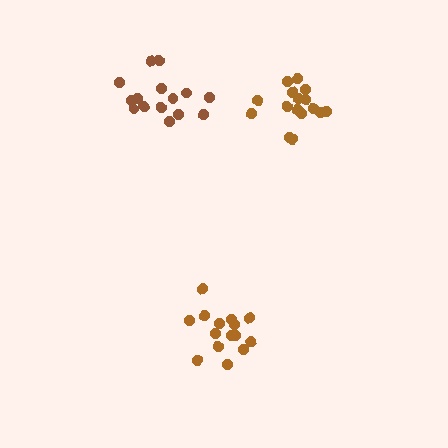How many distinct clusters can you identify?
There are 3 distinct clusters.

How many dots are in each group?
Group 1: 16 dots, Group 2: 16 dots, Group 3: 15 dots (47 total).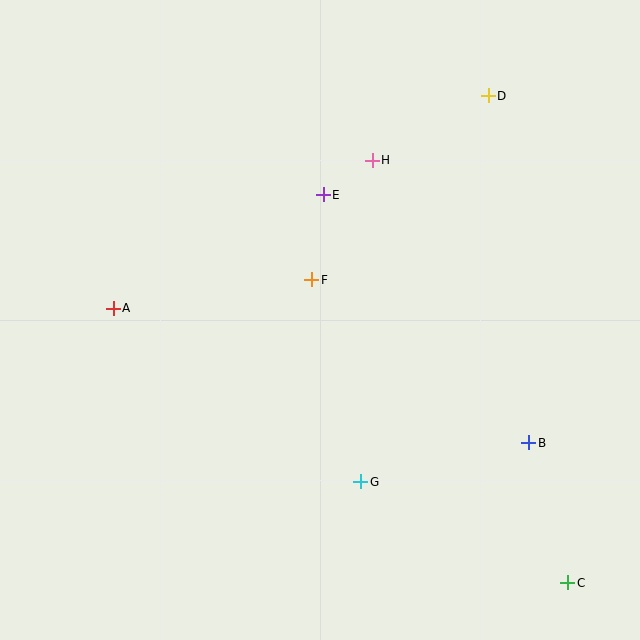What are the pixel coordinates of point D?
Point D is at (488, 96).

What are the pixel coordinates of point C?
Point C is at (568, 583).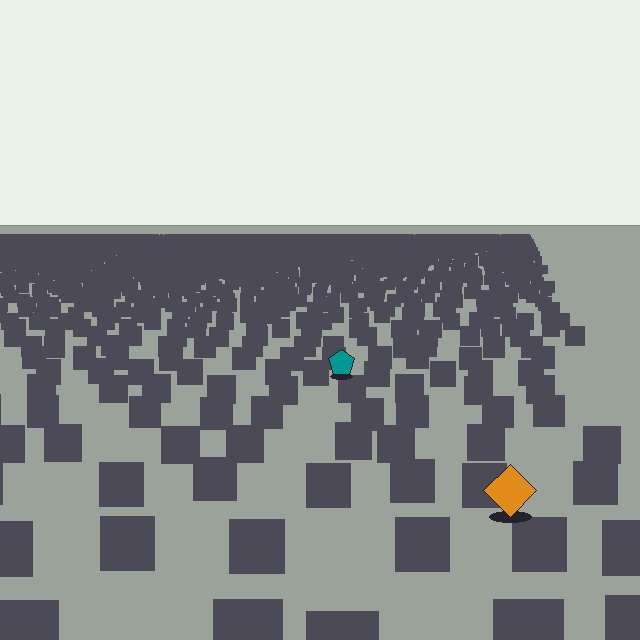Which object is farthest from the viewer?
The teal pentagon is farthest from the viewer. It appears smaller and the ground texture around it is denser.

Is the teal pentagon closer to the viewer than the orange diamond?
No. The orange diamond is closer — you can tell from the texture gradient: the ground texture is coarser near it.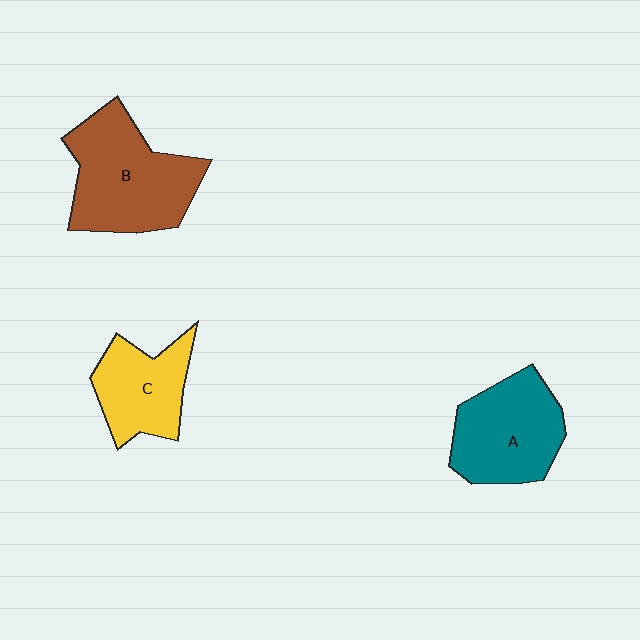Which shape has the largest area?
Shape B (brown).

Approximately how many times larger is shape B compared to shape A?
Approximately 1.2 times.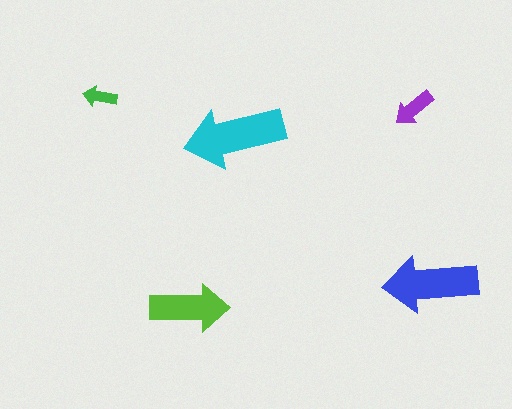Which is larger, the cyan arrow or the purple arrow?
The cyan one.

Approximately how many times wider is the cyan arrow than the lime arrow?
About 1.5 times wider.